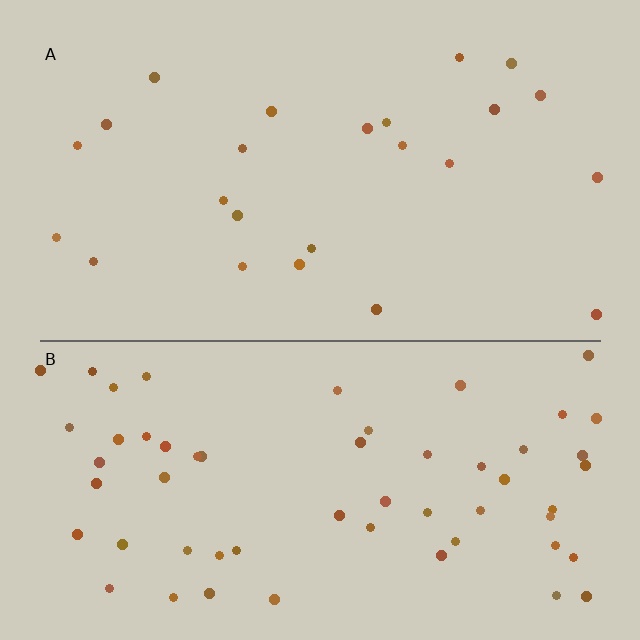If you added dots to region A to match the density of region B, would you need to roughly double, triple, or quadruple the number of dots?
Approximately double.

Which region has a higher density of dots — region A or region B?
B (the bottom).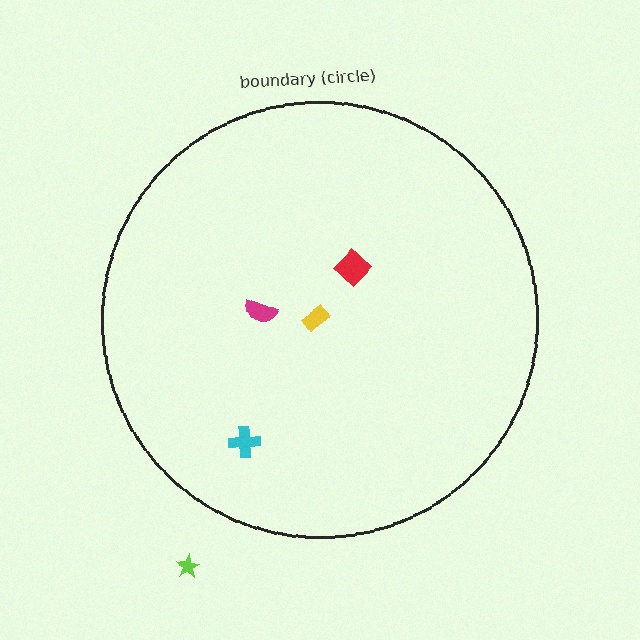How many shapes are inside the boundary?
4 inside, 1 outside.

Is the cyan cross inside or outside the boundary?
Inside.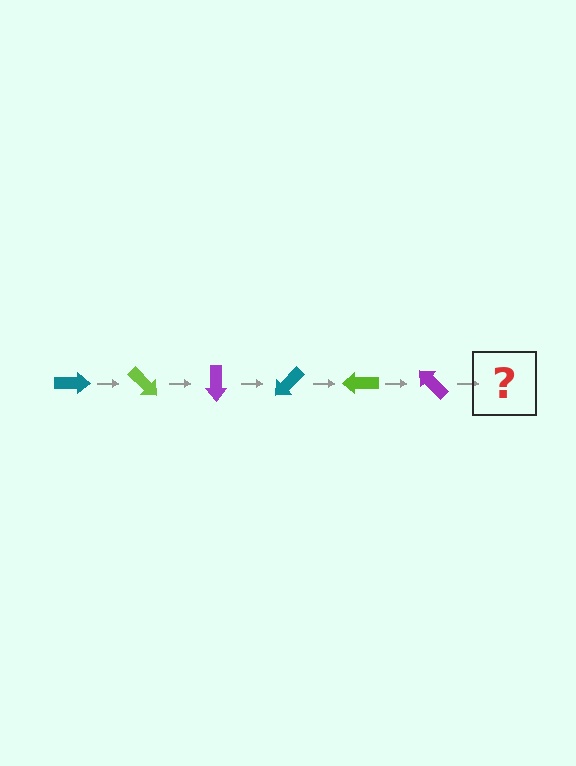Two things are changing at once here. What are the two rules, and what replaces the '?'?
The two rules are that it rotates 45 degrees each step and the color cycles through teal, lime, and purple. The '?' should be a teal arrow, rotated 270 degrees from the start.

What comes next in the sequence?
The next element should be a teal arrow, rotated 270 degrees from the start.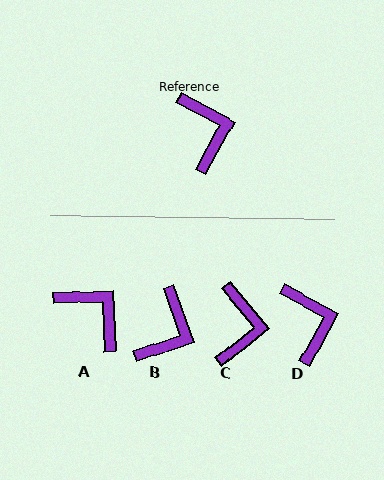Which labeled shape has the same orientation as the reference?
D.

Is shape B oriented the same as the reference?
No, it is off by about 42 degrees.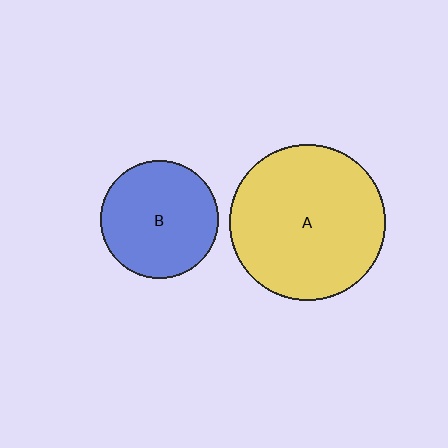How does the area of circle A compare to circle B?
Approximately 1.8 times.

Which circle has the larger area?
Circle A (yellow).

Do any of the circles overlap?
No, none of the circles overlap.